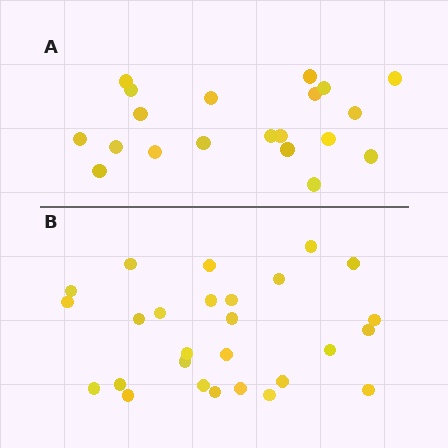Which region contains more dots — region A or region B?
Region B (the bottom region) has more dots.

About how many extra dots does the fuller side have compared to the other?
Region B has roughly 8 or so more dots than region A.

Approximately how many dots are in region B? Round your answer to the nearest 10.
About 30 dots. (The exact count is 27, which rounds to 30.)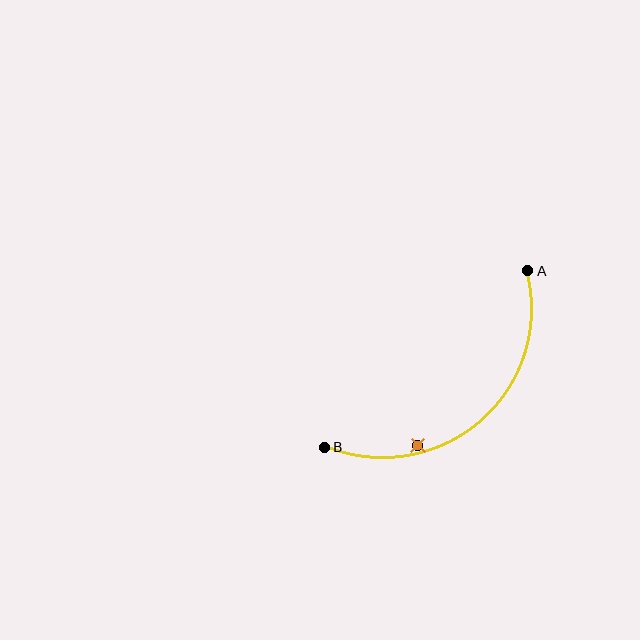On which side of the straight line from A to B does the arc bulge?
The arc bulges below and to the right of the straight line connecting A and B.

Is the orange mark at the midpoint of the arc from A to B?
No — the orange mark does not lie on the arc at all. It sits slightly inside the curve.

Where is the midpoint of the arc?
The arc midpoint is the point on the curve farthest from the straight line joining A and B. It sits below and to the right of that line.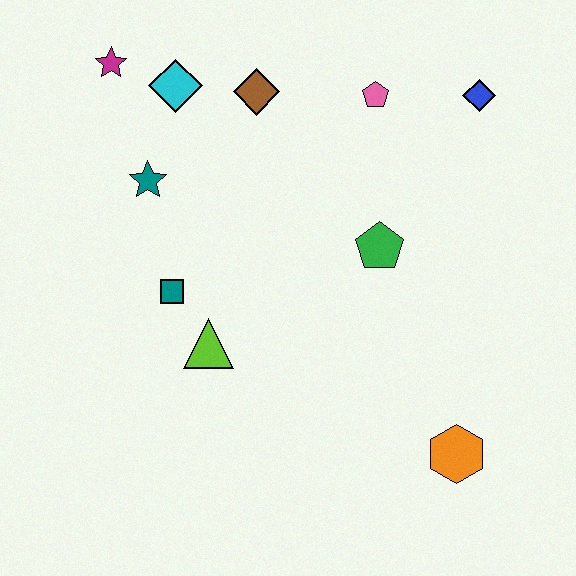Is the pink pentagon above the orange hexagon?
Yes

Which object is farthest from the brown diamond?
The orange hexagon is farthest from the brown diamond.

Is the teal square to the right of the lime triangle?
No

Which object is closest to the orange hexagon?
The green pentagon is closest to the orange hexagon.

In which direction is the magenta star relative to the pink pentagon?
The magenta star is to the left of the pink pentagon.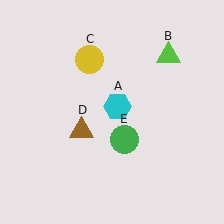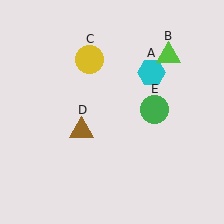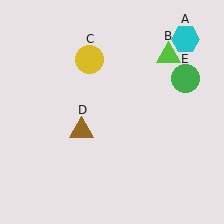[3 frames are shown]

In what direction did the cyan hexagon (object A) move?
The cyan hexagon (object A) moved up and to the right.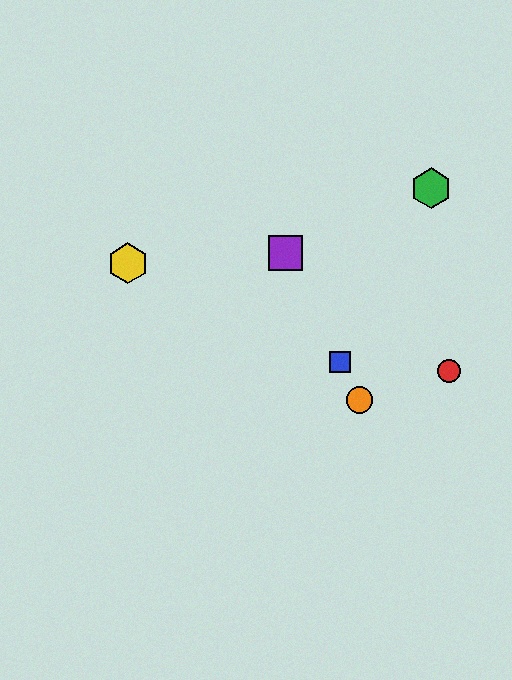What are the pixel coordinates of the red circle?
The red circle is at (449, 371).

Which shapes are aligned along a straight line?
The blue square, the purple square, the orange circle are aligned along a straight line.